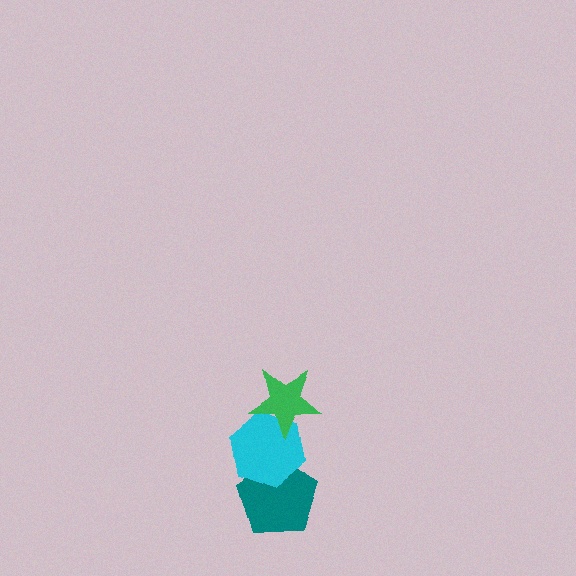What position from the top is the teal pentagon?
The teal pentagon is 3rd from the top.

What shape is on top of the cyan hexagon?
The green star is on top of the cyan hexagon.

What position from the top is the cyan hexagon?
The cyan hexagon is 2nd from the top.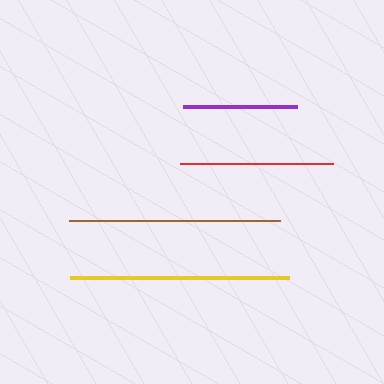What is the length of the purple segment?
The purple segment is approximately 115 pixels long.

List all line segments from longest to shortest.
From longest to shortest: yellow, brown, red, purple.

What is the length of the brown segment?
The brown segment is approximately 211 pixels long.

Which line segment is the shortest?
The purple line is the shortest at approximately 115 pixels.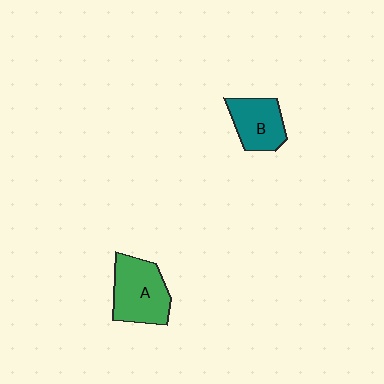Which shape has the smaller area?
Shape B (teal).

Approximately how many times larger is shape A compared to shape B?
Approximately 1.3 times.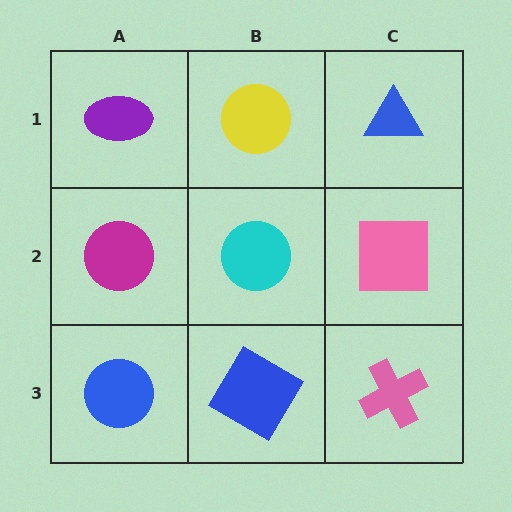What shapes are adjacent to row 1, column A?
A magenta circle (row 2, column A), a yellow circle (row 1, column B).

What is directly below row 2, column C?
A pink cross.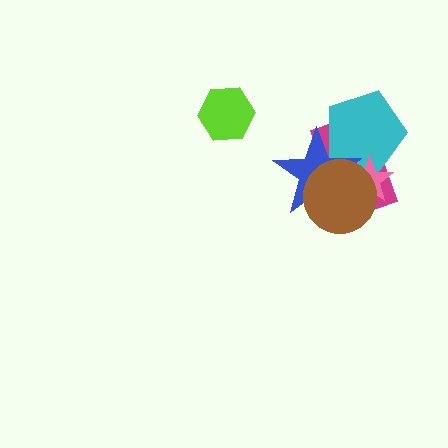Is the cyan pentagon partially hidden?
Yes, it is partially covered by another shape.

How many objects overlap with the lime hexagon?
0 objects overlap with the lime hexagon.